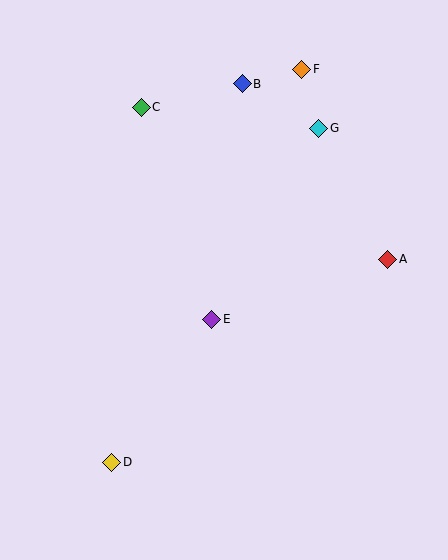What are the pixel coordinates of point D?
Point D is at (112, 462).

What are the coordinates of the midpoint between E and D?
The midpoint between E and D is at (162, 391).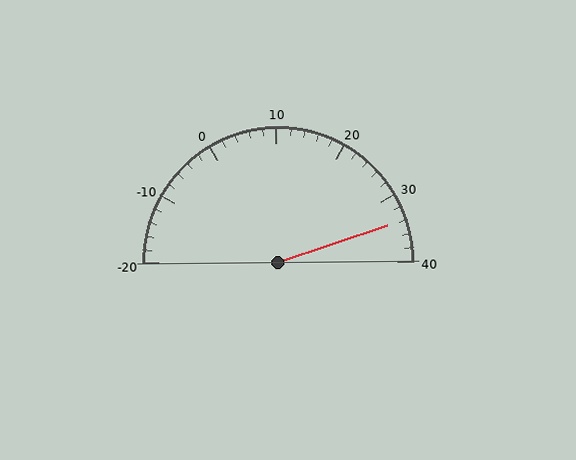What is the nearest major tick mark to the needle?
The nearest major tick mark is 30.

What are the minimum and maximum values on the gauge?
The gauge ranges from -20 to 40.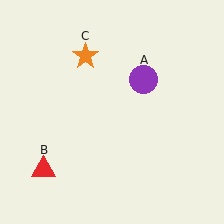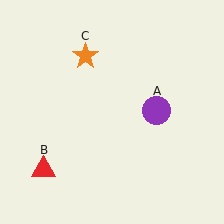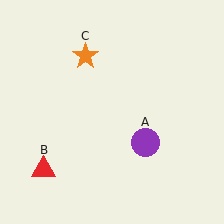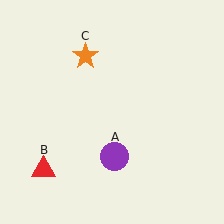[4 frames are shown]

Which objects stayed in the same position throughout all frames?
Red triangle (object B) and orange star (object C) remained stationary.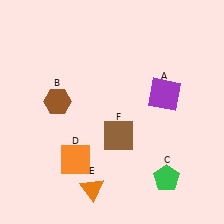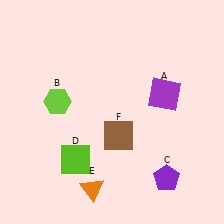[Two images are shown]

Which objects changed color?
B changed from brown to lime. C changed from green to purple. D changed from orange to lime.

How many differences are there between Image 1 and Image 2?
There are 3 differences between the two images.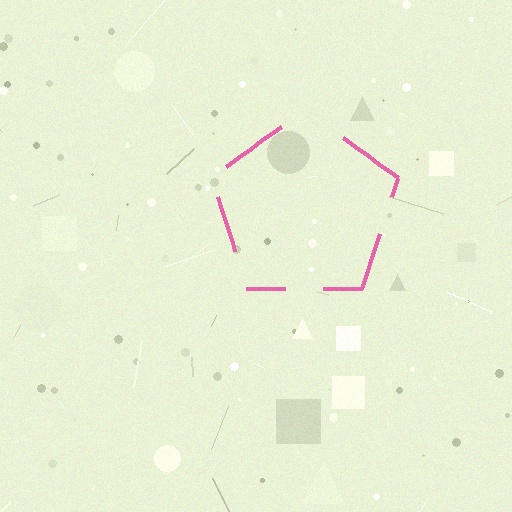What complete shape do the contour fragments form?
The contour fragments form a pentagon.